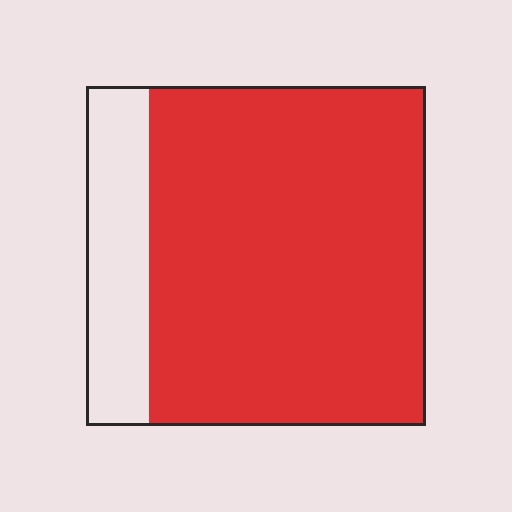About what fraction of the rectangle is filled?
About four fifths (4/5).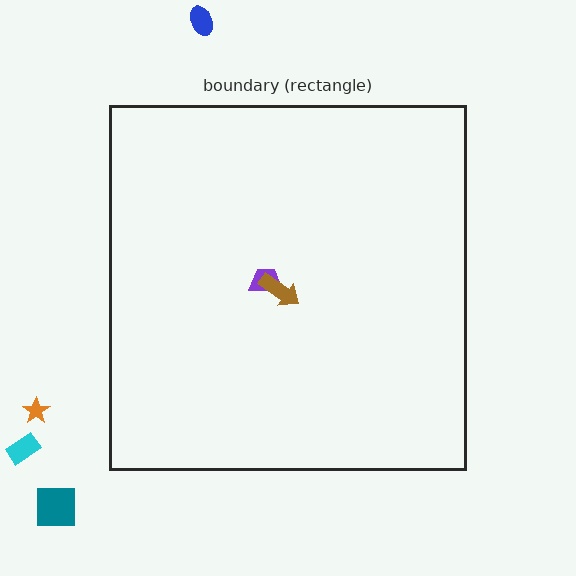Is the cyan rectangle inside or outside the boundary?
Outside.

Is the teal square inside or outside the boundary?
Outside.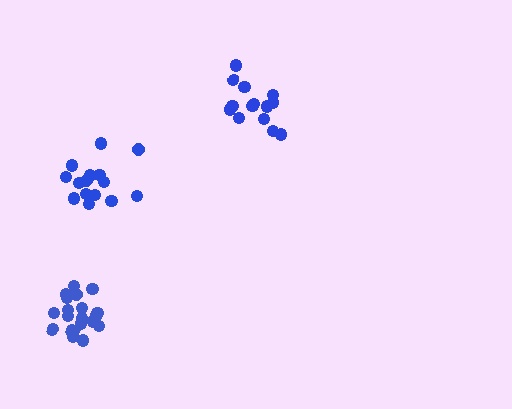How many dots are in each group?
Group 1: 14 dots, Group 2: 15 dots, Group 3: 20 dots (49 total).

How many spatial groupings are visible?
There are 3 spatial groupings.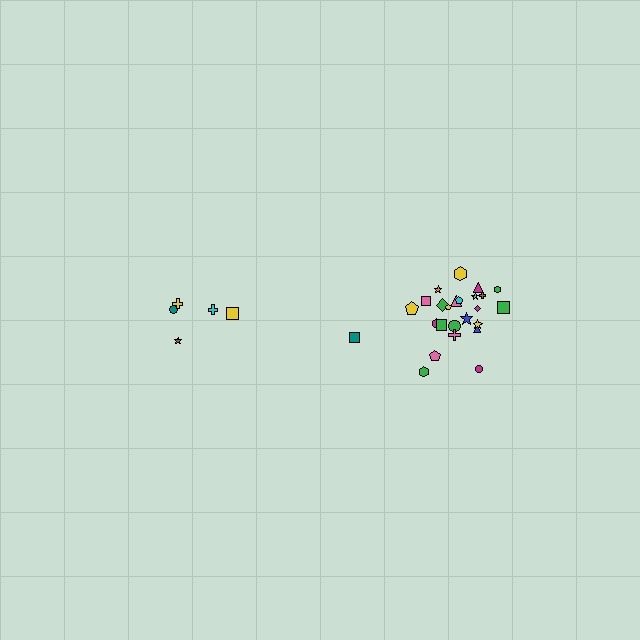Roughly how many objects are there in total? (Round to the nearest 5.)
Roughly 30 objects in total.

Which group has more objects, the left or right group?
The right group.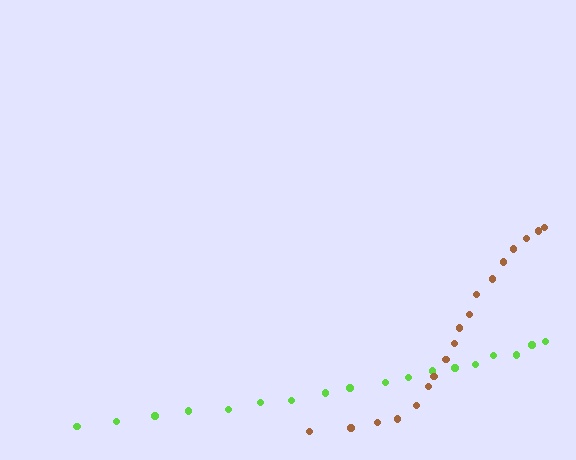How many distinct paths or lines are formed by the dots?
There are 2 distinct paths.